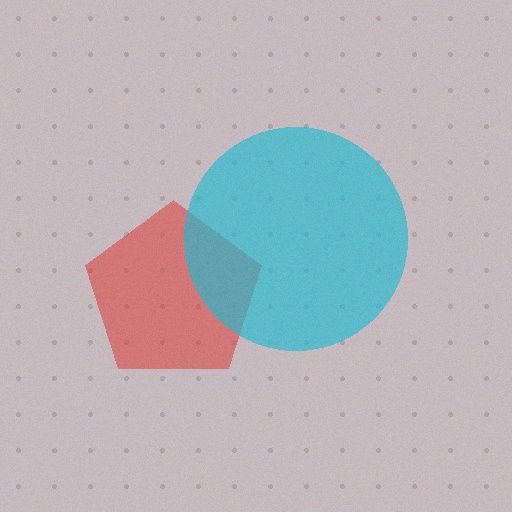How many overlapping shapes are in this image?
There are 2 overlapping shapes in the image.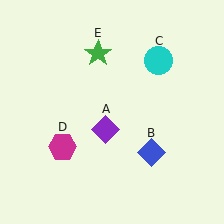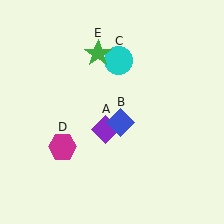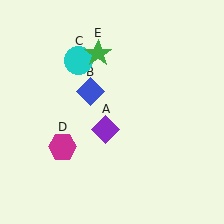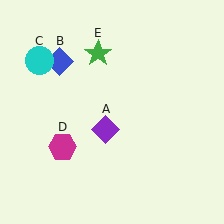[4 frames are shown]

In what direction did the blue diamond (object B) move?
The blue diamond (object B) moved up and to the left.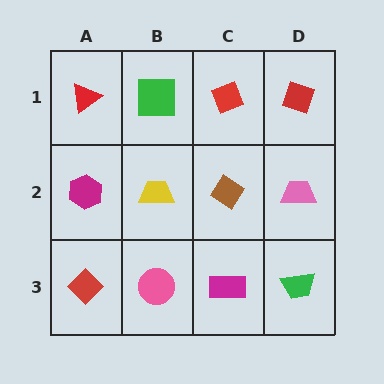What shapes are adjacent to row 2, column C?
A red diamond (row 1, column C), a magenta rectangle (row 3, column C), a yellow trapezoid (row 2, column B), a pink trapezoid (row 2, column D).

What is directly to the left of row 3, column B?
A red diamond.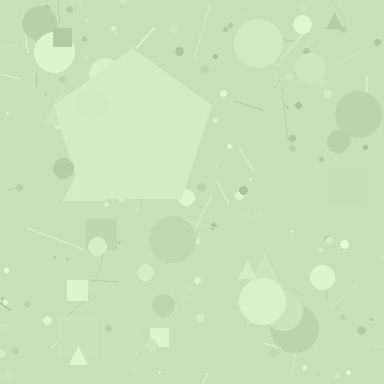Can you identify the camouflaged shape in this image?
The camouflaged shape is a pentagon.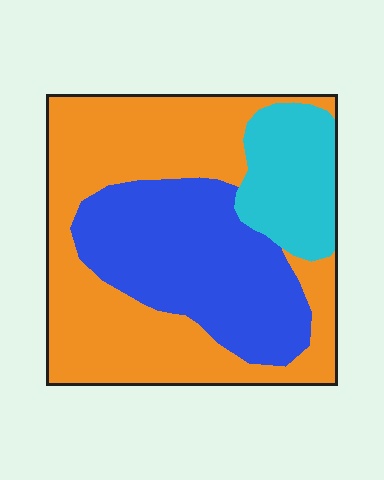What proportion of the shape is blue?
Blue takes up between a quarter and a half of the shape.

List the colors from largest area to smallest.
From largest to smallest: orange, blue, cyan.